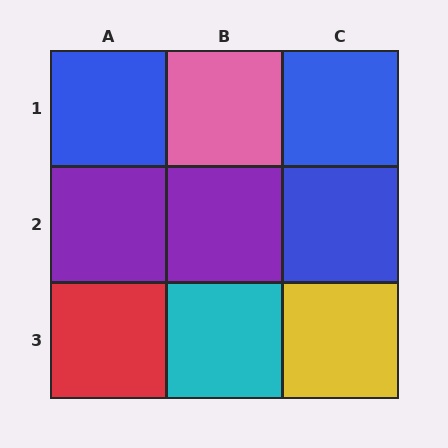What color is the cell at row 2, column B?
Purple.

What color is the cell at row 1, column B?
Pink.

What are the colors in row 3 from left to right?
Red, cyan, yellow.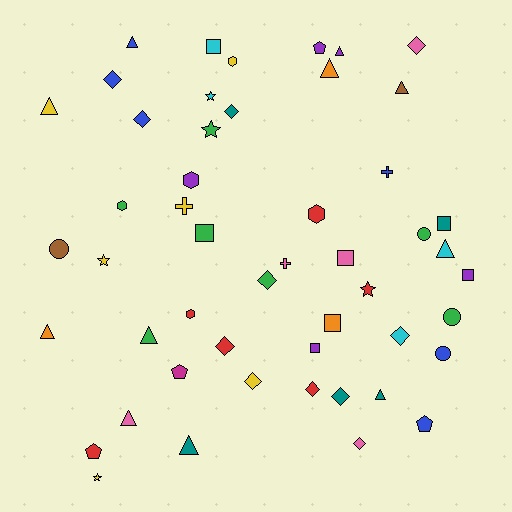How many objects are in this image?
There are 50 objects.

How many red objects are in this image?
There are 6 red objects.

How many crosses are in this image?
There are 3 crosses.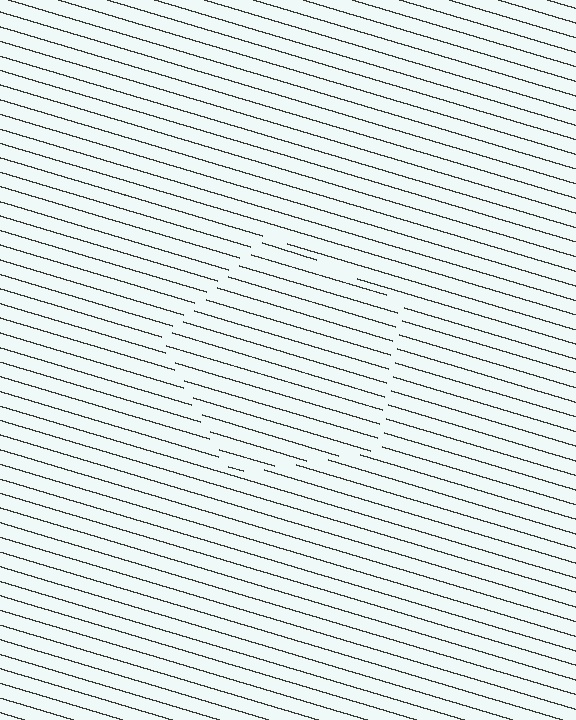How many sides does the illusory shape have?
5 sides — the line-ends trace a pentagon.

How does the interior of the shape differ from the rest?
The interior of the shape contains the same grating, shifted by half a period — the contour is defined by the phase discontinuity where line-ends from the inner and outer gratings abut.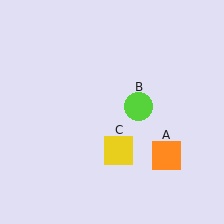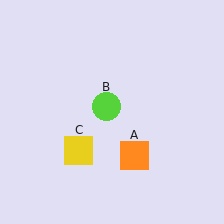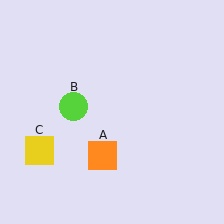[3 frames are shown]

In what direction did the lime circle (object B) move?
The lime circle (object B) moved left.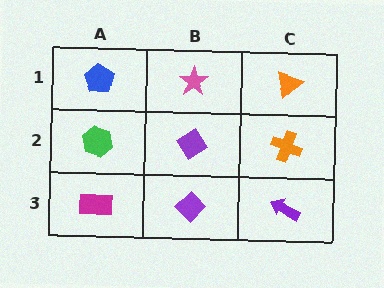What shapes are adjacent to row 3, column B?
A purple diamond (row 2, column B), a magenta rectangle (row 3, column A), a purple arrow (row 3, column C).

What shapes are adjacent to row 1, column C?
An orange cross (row 2, column C), a pink star (row 1, column B).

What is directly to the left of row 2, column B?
A green hexagon.